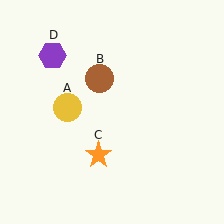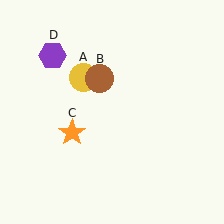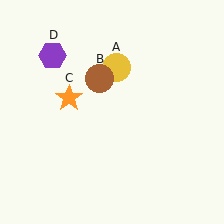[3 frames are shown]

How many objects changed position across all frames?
2 objects changed position: yellow circle (object A), orange star (object C).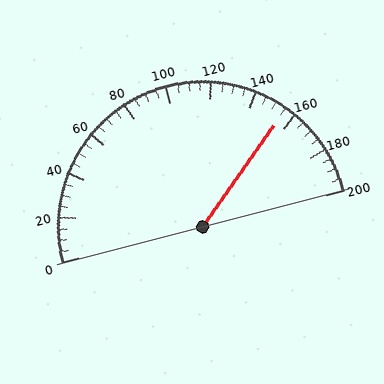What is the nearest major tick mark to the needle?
The nearest major tick mark is 160.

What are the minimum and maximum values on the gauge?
The gauge ranges from 0 to 200.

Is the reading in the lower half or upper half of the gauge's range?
The reading is in the upper half of the range (0 to 200).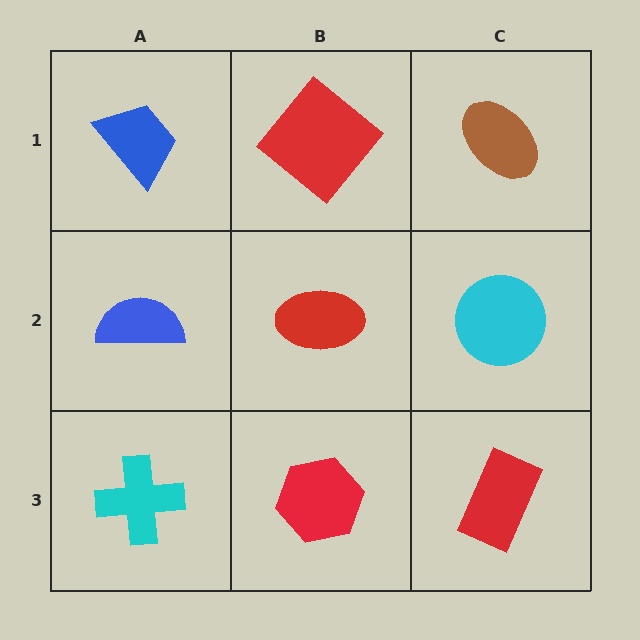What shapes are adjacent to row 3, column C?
A cyan circle (row 2, column C), a red hexagon (row 3, column B).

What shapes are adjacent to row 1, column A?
A blue semicircle (row 2, column A), a red diamond (row 1, column B).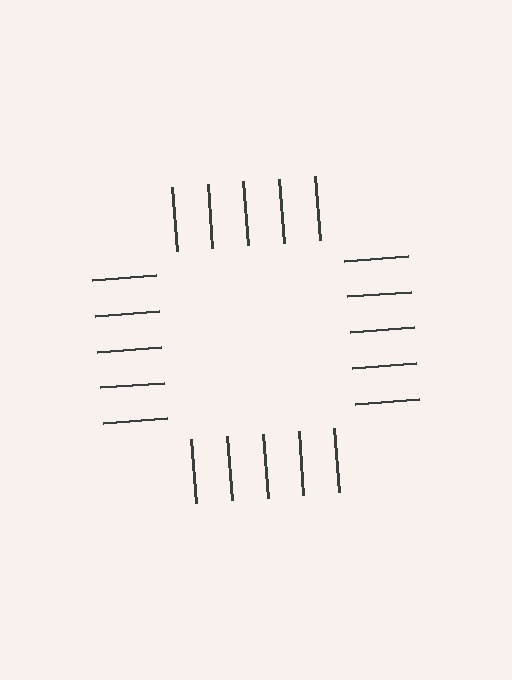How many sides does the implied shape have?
4 sides — the line-ends trace a square.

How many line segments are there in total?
20 — 5 along each of the 4 edges.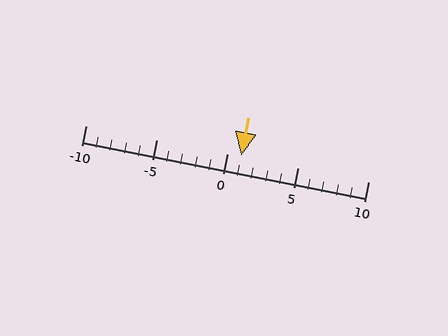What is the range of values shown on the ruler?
The ruler shows values from -10 to 10.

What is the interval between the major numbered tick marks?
The major tick marks are spaced 5 units apart.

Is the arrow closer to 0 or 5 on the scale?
The arrow is closer to 0.